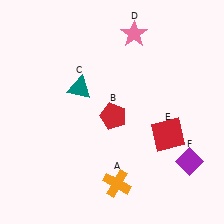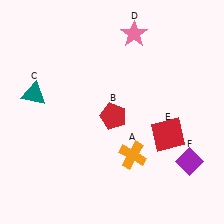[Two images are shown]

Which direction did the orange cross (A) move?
The orange cross (A) moved up.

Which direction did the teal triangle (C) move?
The teal triangle (C) moved left.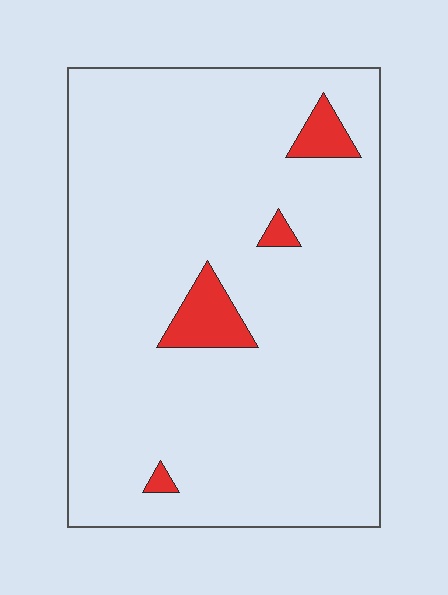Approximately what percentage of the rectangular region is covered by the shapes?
Approximately 5%.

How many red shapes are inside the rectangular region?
4.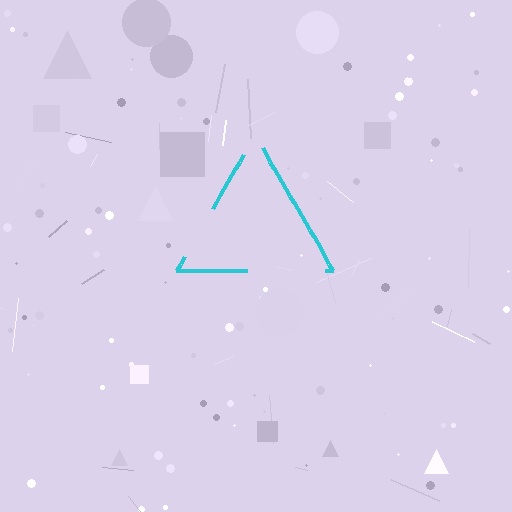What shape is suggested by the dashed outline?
The dashed outline suggests a triangle.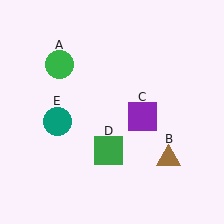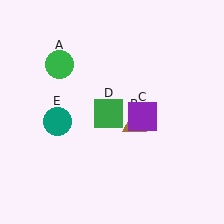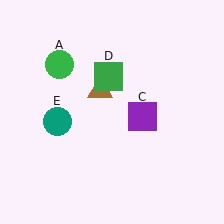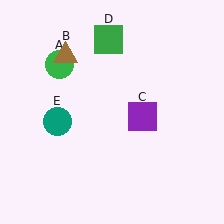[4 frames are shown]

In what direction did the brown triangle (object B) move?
The brown triangle (object B) moved up and to the left.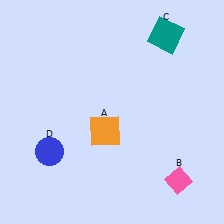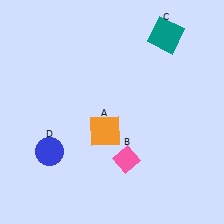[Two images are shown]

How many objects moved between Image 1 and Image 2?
1 object moved between the two images.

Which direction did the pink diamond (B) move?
The pink diamond (B) moved left.